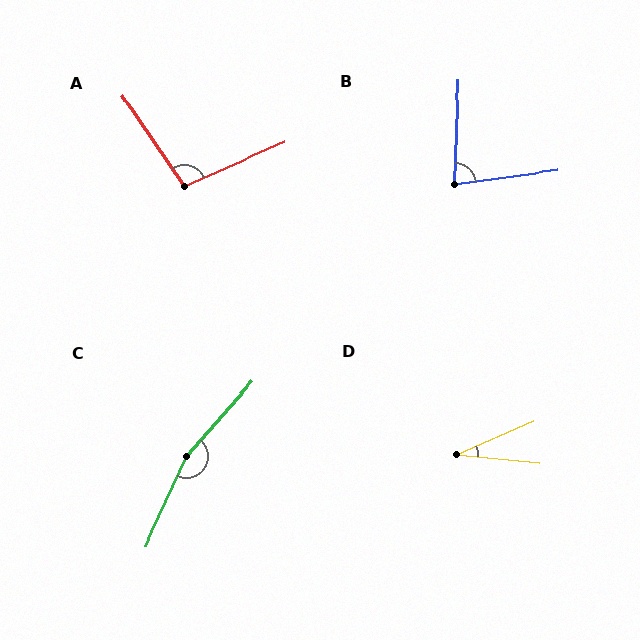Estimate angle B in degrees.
Approximately 80 degrees.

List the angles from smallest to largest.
D (29°), B (80°), A (101°), C (163°).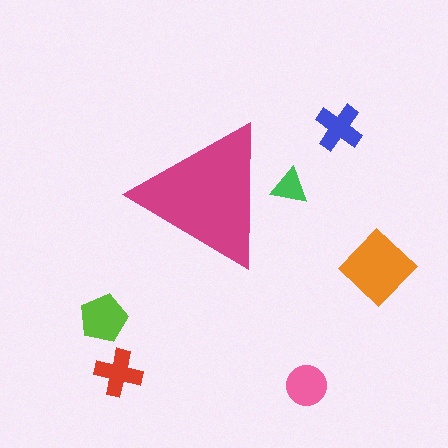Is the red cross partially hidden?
No, the red cross is fully visible.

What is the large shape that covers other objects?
A magenta triangle.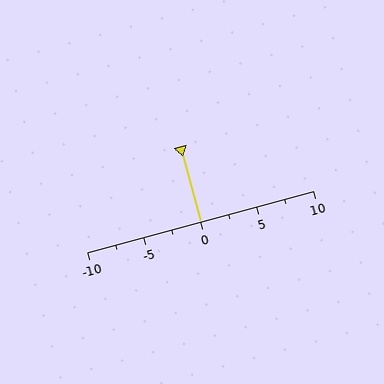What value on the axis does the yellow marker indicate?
The marker indicates approximately 0.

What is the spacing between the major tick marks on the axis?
The major ticks are spaced 5 apart.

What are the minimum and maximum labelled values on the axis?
The axis runs from -10 to 10.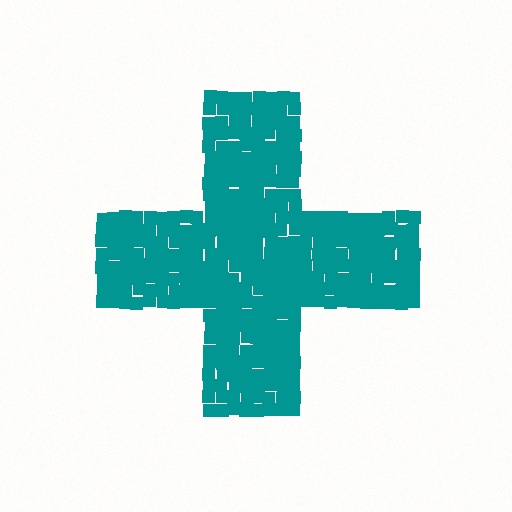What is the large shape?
The large shape is a cross.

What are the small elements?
The small elements are squares.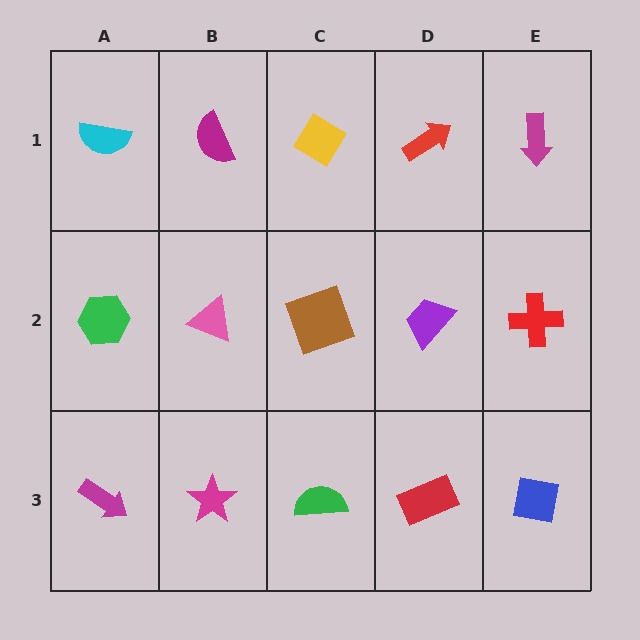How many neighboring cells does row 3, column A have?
2.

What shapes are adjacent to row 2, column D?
A red arrow (row 1, column D), a red rectangle (row 3, column D), a brown square (row 2, column C), a red cross (row 2, column E).